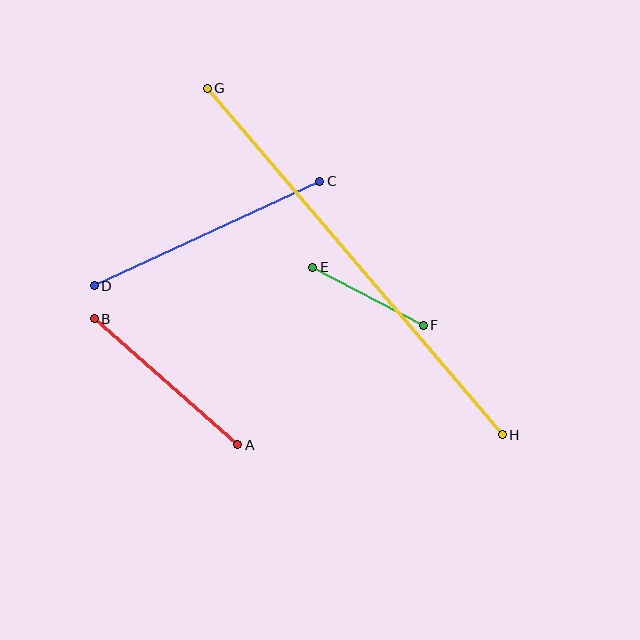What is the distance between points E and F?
The distance is approximately 125 pixels.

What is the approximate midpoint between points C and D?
The midpoint is at approximately (207, 234) pixels.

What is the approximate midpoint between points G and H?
The midpoint is at approximately (355, 261) pixels.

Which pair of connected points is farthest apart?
Points G and H are farthest apart.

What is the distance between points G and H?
The distance is approximately 455 pixels.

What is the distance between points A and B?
The distance is approximately 191 pixels.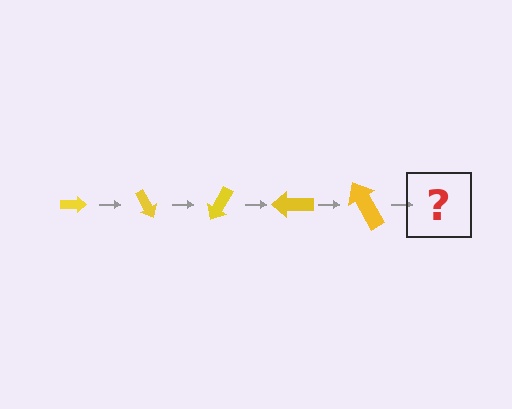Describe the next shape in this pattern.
It should be an arrow, larger than the previous one and rotated 300 degrees from the start.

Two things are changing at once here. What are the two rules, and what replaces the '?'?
The two rules are that the arrow grows larger each step and it rotates 60 degrees each step. The '?' should be an arrow, larger than the previous one and rotated 300 degrees from the start.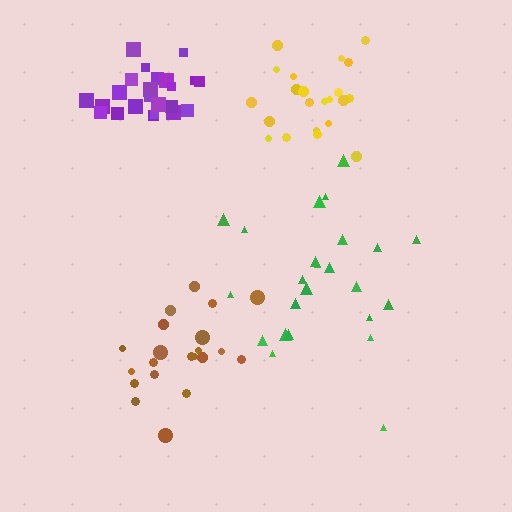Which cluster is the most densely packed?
Purple.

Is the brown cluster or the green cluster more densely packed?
Brown.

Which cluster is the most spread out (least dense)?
Green.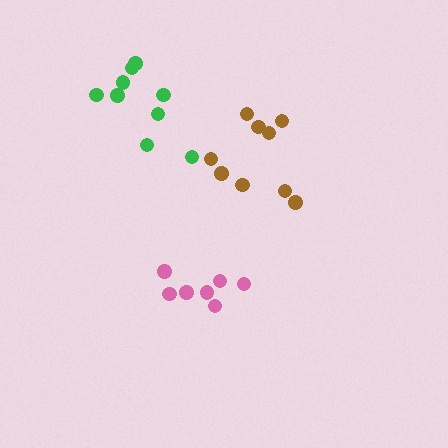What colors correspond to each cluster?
The clusters are colored: brown, green, pink.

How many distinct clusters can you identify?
There are 3 distinct clusters.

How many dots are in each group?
Group 1: 9 dots, Group 2: 9 dots, Group 3: 7 dots (25 total).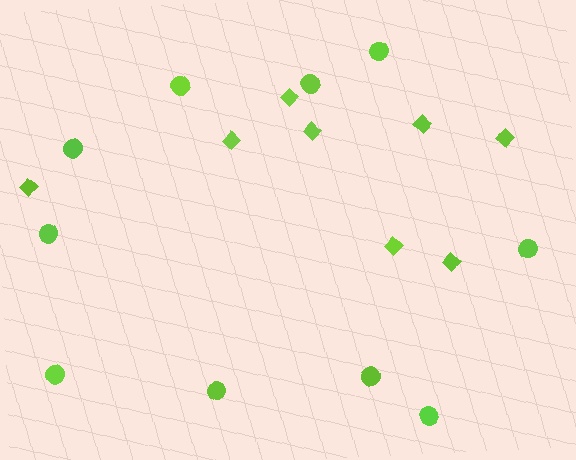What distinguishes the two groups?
There are 2 groups: one group of diamonds (8) and one group of circles (10).